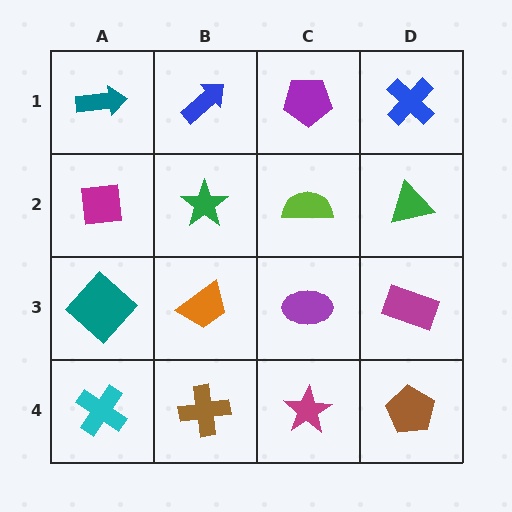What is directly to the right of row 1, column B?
A purple pentagon.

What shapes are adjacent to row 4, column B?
An orange trapezoid (row 3, column B), a cyan cross (row 4, column A), a magenta star (row 4, column C).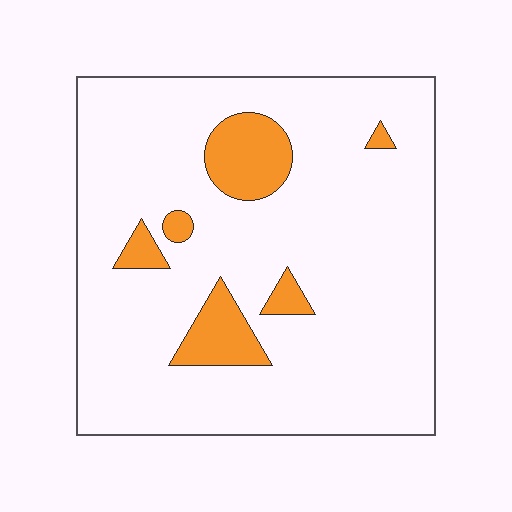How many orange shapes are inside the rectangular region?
6.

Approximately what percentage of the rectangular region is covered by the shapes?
Approximately 10%.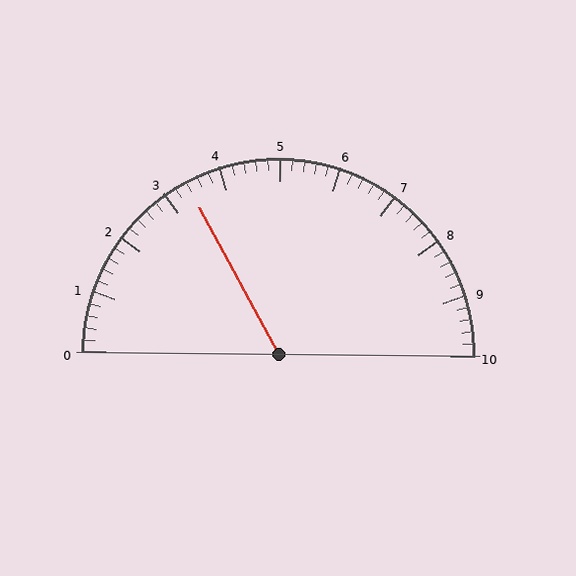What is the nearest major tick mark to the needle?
The nearest major tick mark is 3.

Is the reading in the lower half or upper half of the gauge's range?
The reading is in the lower half of the range (0 to 10).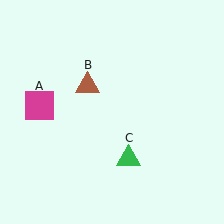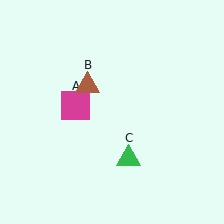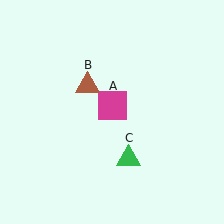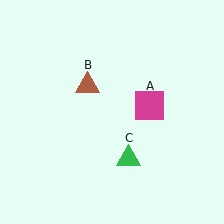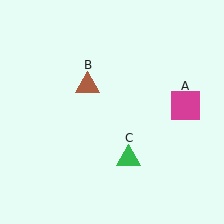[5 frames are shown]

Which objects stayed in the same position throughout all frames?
Brown triangle (object B) and green triangle (object C) remained stationary.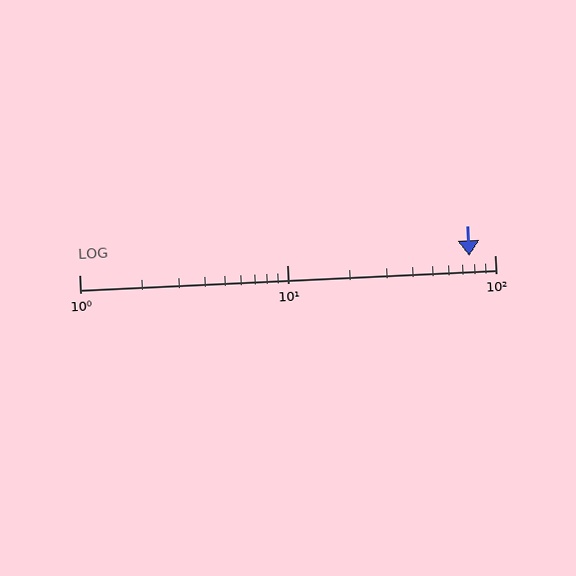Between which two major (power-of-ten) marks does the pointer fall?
The pointer is between 10 and 100.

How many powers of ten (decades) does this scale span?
The scale spans 2 decades, from 1 to 100.